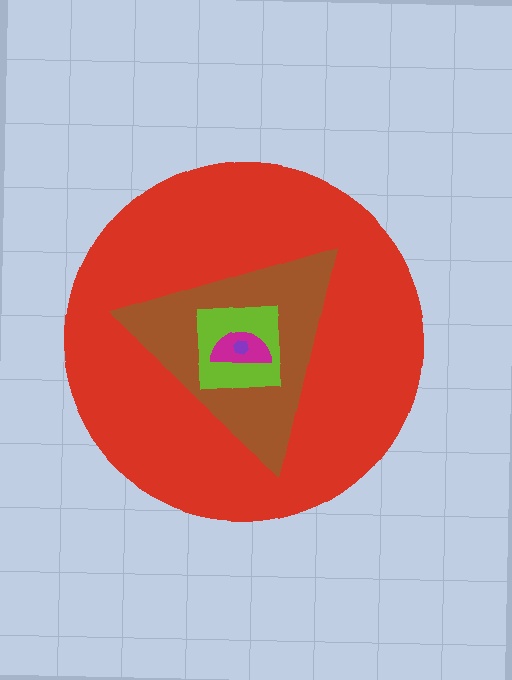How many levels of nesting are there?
5.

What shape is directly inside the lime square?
The magenta semicircle.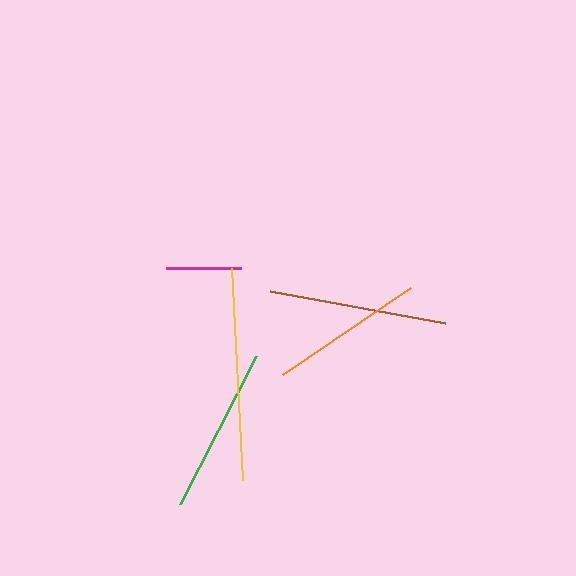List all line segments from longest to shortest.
From longest to shortest: yellow, brown, green, orange, magenta.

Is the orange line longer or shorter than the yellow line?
The yellow line is longer than the orange line.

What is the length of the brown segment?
The brown segment is approximately 178 pixels long.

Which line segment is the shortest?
The magenta line is the shortest at approximately 75 pixels.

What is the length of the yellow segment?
The yellow segment is approximately 212 pixels long.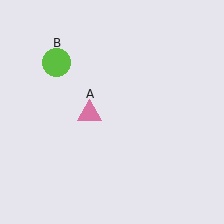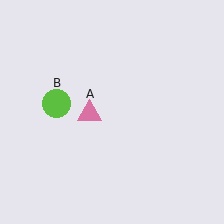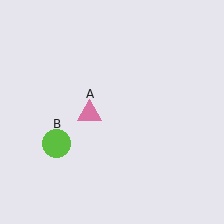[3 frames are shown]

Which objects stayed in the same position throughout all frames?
Pink triangle (object A) remained stationary.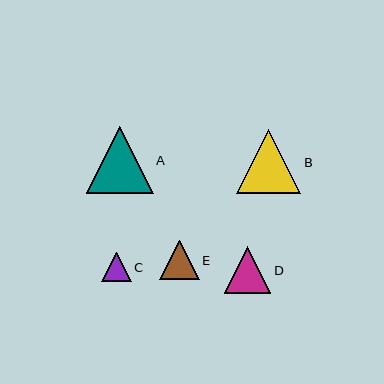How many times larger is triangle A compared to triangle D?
Triangle A is approximately 1.4 times the size of triangle D.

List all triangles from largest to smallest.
From largest to smallest: A, B, D, E, C.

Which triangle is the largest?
Triangle A is the largest with a size of approximately 67 pixels.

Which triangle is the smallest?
Triangle C is the smallest with a size of approximately 30 pixels.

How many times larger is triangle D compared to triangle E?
Triangle D is approximately 1.2 times the size of triangle E.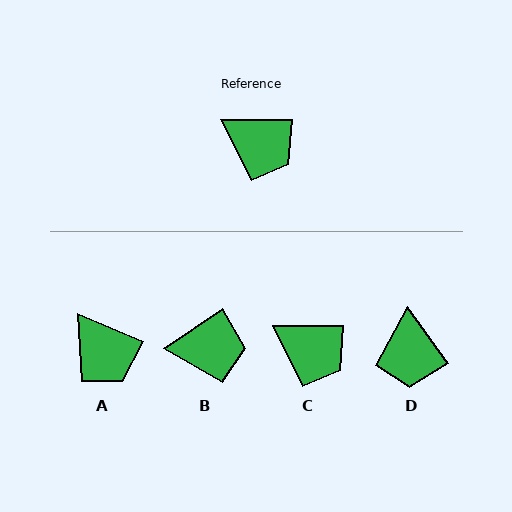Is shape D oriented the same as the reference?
No, it is off by about 55 degrees.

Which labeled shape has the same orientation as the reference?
C.